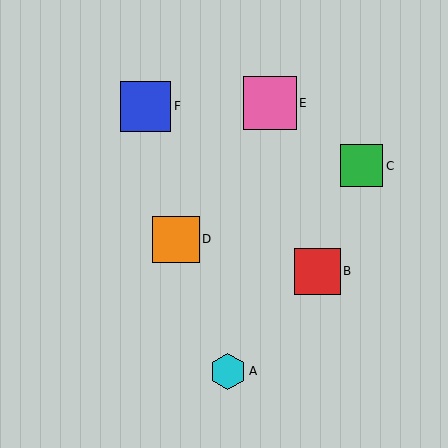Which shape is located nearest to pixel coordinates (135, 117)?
The blue square (labeled F) at (146, 106) is nearest to that location.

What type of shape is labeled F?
Shape F is a blue square.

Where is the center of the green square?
The center of the green square is at (362, 166).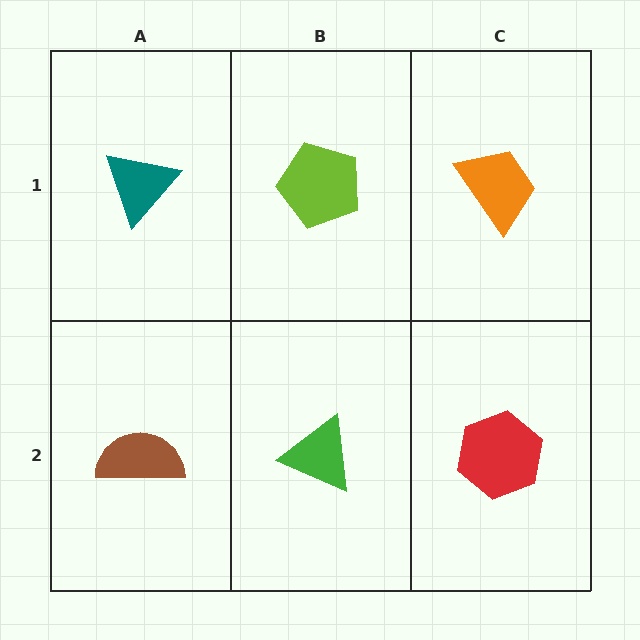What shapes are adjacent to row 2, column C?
An orange trapezoid (row 1, column C), a green triangle (row 2, column B).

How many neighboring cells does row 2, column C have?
2.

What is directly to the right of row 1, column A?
A lime pentagon.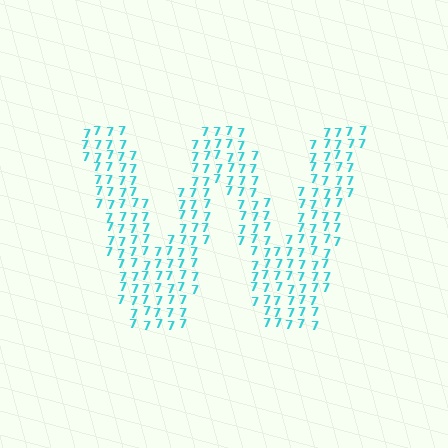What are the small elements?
The small elements are digit 7's.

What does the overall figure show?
The overall figure shows the letter W.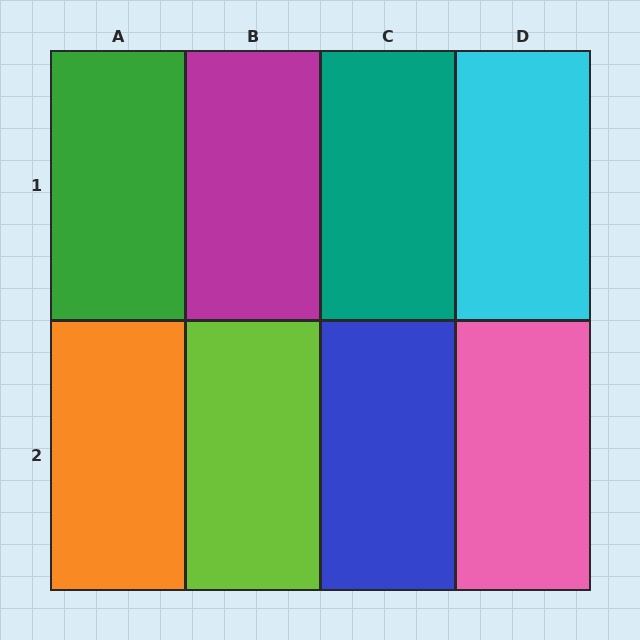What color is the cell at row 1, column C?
Teal.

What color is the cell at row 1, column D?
Cyan.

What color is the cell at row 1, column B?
Magenta.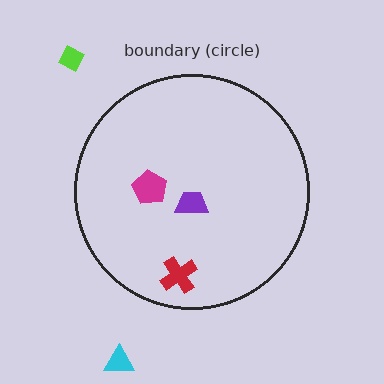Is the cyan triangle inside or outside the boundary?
Outside.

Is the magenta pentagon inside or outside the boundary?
Inside.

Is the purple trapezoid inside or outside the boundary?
Inside.